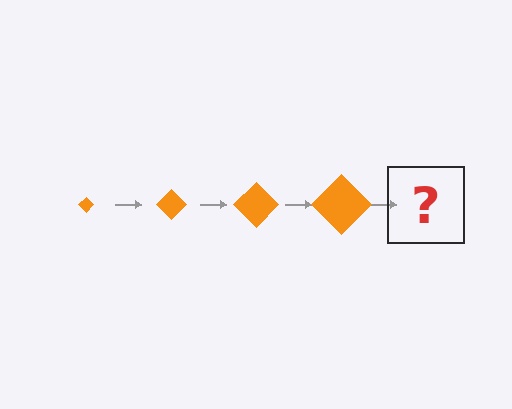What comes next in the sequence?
The next element should be an orange diamond, larger than the previous one.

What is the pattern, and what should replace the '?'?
The pattern is that the diamond gets progressively larger each step. The '?' should be an orange diamond, larger than the previous one.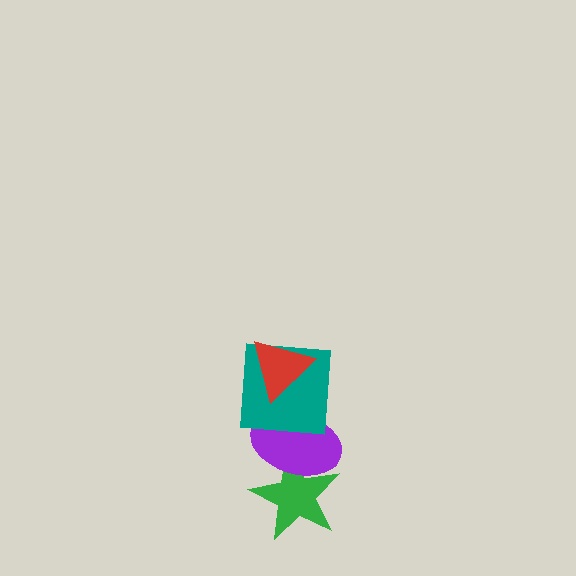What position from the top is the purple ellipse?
The purple ellipse is 3rd from the top.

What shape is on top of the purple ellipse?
The teal square is on top of the purple ellipse.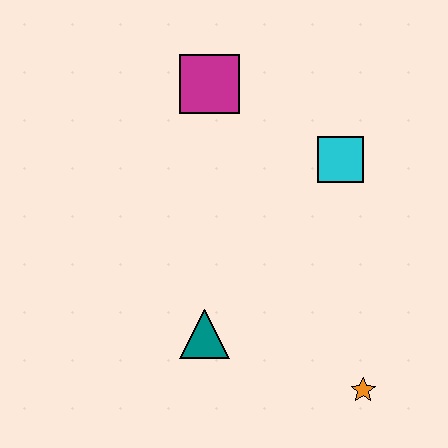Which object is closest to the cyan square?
The magenta square is closest to the cyan square.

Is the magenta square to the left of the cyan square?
Yes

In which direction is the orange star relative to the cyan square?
The orange star is below the cyan square.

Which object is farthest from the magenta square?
The orange star is farthest from the magenta square.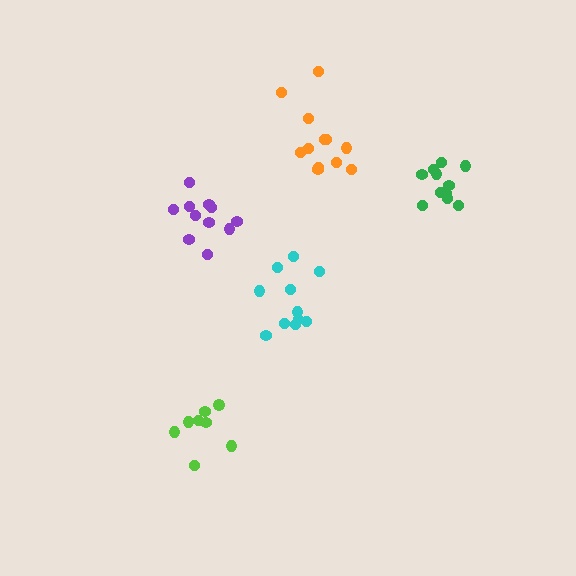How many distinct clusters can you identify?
There are 5 distinct clusters.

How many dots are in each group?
Group 1: 8 dots, Group 2: 12 dots, Group 3: 11 dots, Group 4: 11 dots, Group 5: 11 dots (53 total).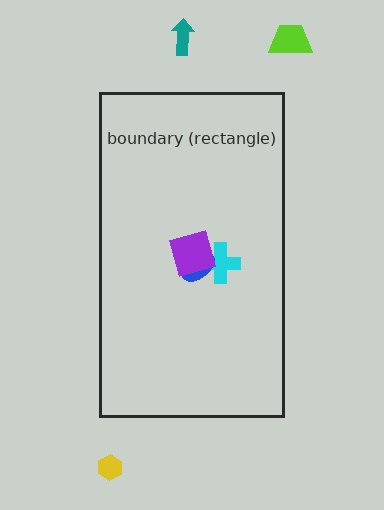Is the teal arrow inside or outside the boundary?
Outside.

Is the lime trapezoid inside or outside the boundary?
Outside.